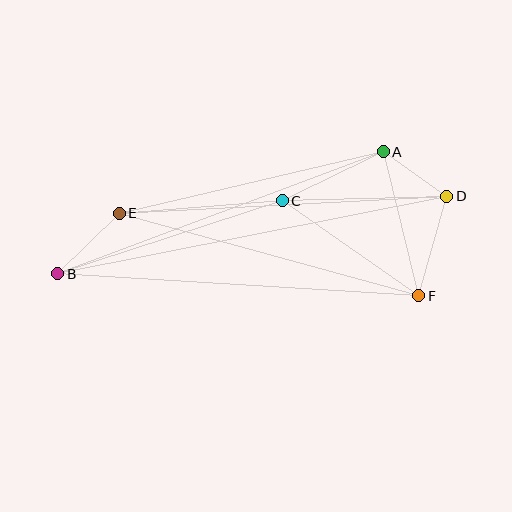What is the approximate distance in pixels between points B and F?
The distance between B and F is approximately 362 pixels.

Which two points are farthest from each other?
Points B and D are farthest from each other.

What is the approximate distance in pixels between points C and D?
The distance between C and D is approximately 164 pixels.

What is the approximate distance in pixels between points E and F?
The distance between E and F is approximately 311 pixels.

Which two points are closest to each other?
Points A and D are closest to each other.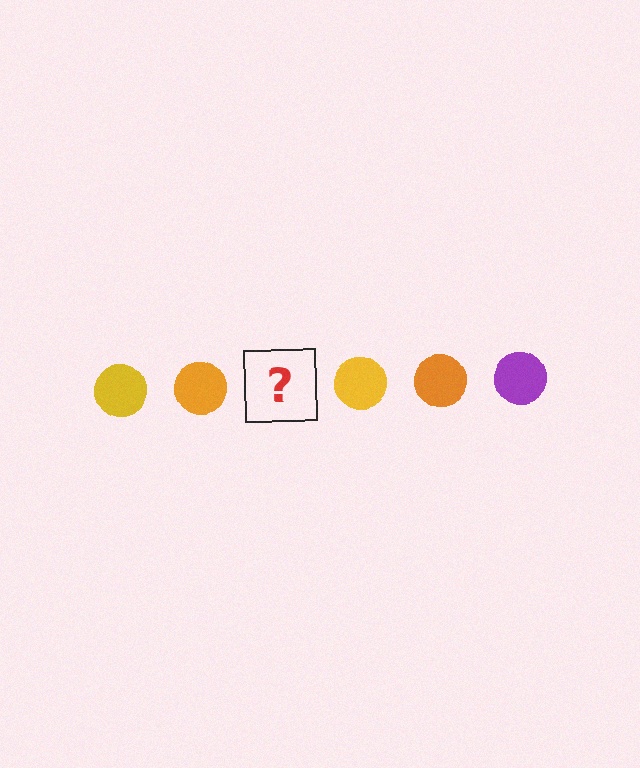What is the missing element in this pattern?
The missing element is a purple circle.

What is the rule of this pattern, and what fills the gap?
The rule is that the pattern cycles through yellow, orange, purple circles. The gap should be filled with a purple circle.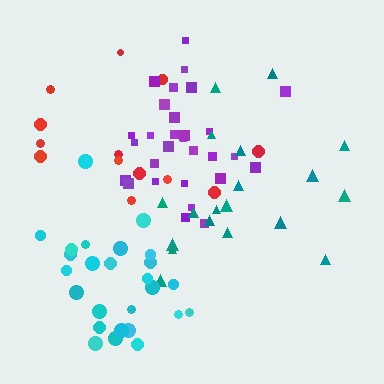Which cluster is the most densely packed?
Purple.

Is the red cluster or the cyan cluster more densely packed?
Cyan.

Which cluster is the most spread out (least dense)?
Red.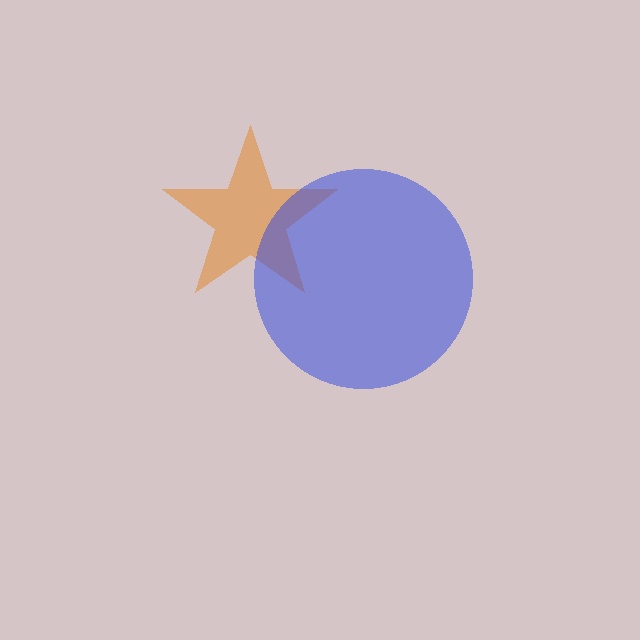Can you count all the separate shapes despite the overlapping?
Yes, there are 2 separate shapes.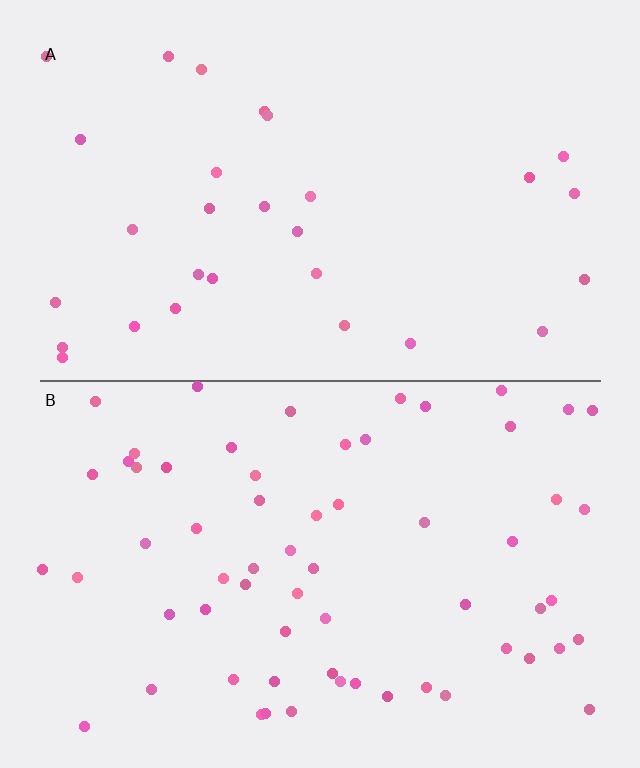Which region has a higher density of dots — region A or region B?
B (the bottom).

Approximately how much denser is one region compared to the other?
Approximately 2.2× — region B over region A.